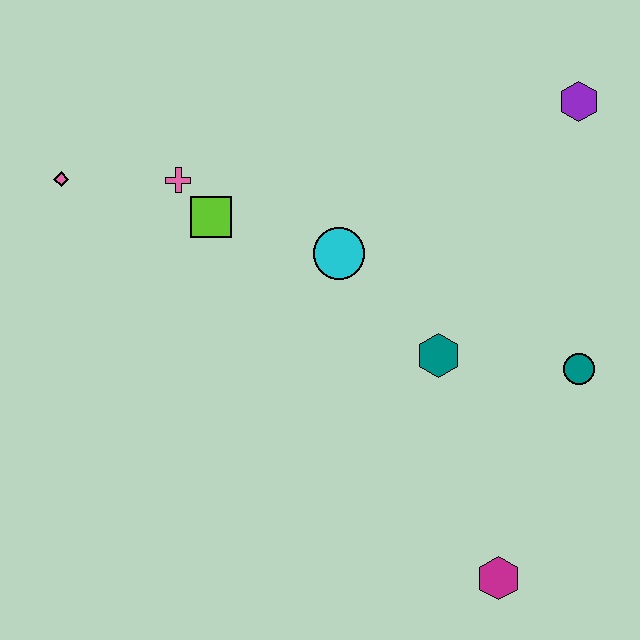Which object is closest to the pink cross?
The lime square is closest to the pink cross.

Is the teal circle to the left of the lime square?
No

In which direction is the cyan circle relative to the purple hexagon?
The cyan circle is to the left of the purple hexagon.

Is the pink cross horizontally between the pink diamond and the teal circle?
Yes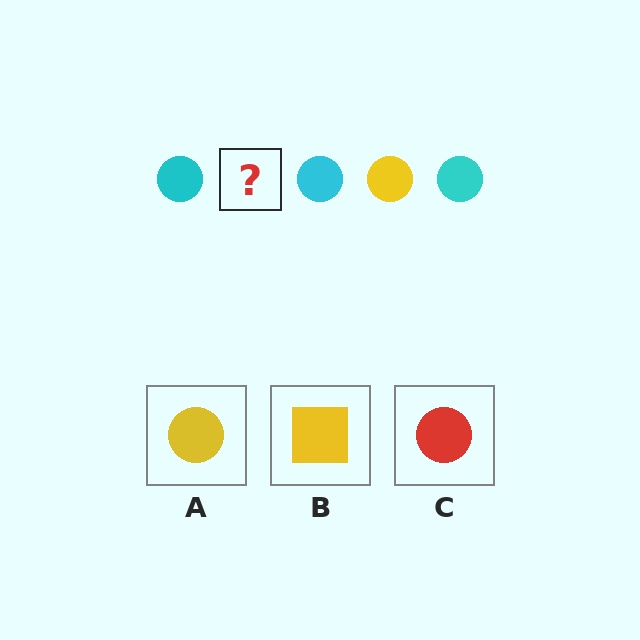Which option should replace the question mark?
Option A.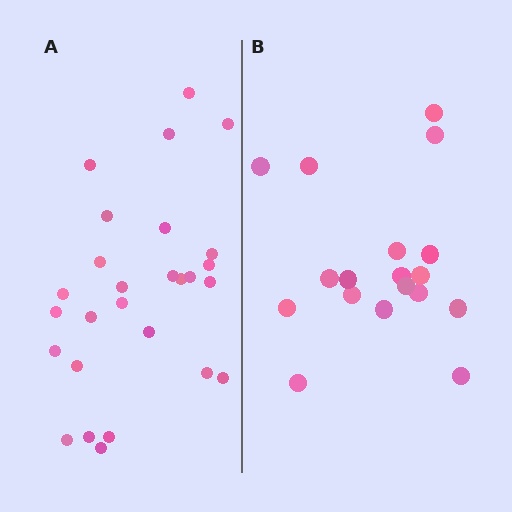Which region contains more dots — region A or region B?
Region A (the left region) has more dots.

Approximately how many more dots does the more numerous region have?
Region A has roughly 8 or so more dots than region B.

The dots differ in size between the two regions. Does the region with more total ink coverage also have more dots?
No. Region B has more total ink coverage because its dots are larger, but region A actually contains more individual dots. Total area can be misleading — the number of items is what matters here.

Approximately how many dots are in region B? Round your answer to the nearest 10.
About 20 dots. (The exact count is 18, which rounds to 20.)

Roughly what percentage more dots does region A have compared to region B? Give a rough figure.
About 50% more.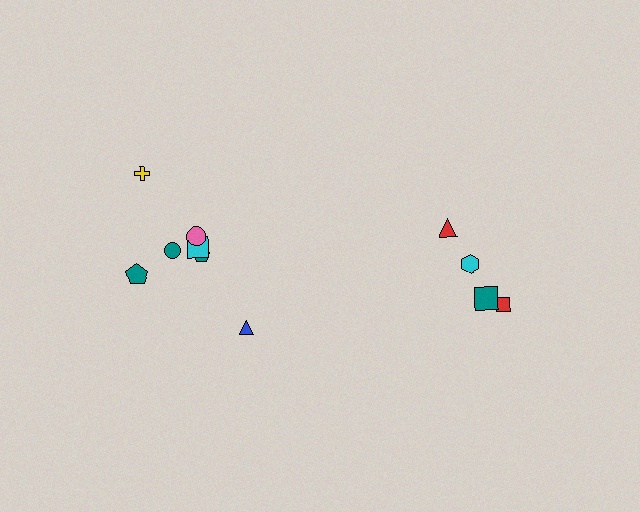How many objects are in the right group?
There are 4 objects.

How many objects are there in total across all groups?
There are 11 objects.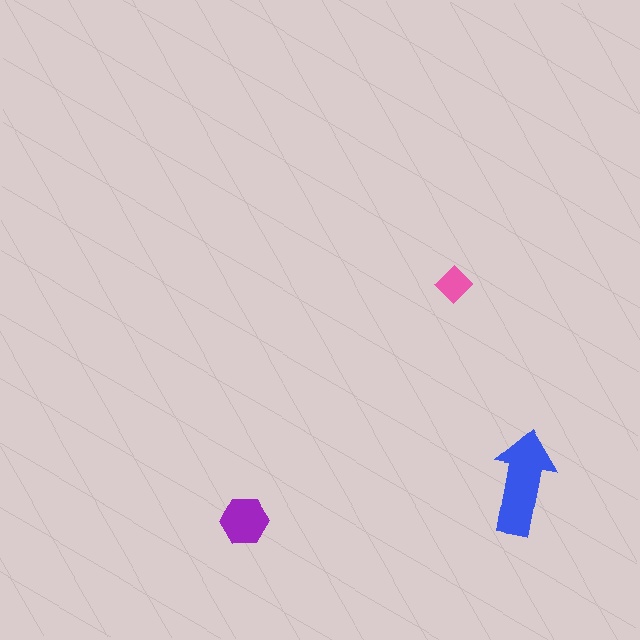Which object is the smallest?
The pink diamond.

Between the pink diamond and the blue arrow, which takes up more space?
The blue arrow.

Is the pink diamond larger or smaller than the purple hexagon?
Smaller.